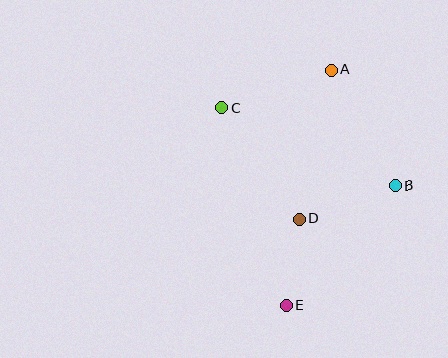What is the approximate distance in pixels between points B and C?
The distance between B and C is approximately 190 pixels.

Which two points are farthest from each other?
Points A and E are farthest from each other.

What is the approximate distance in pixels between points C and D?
The distance between C and D is approximately 136 pixels.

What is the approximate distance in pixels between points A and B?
The distance between A and B is approximately 133 pixels.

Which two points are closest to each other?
Points D and E are closest to each other.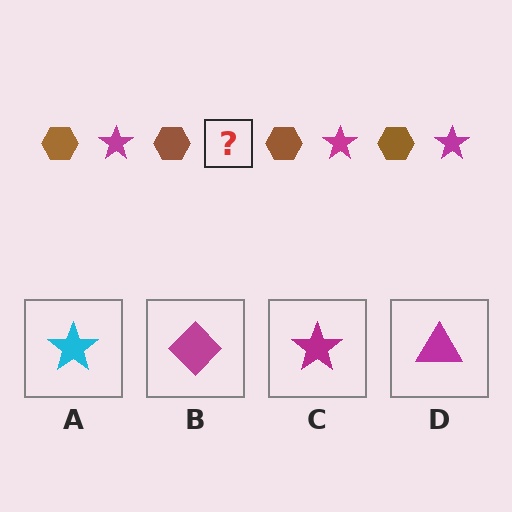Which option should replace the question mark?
Option C.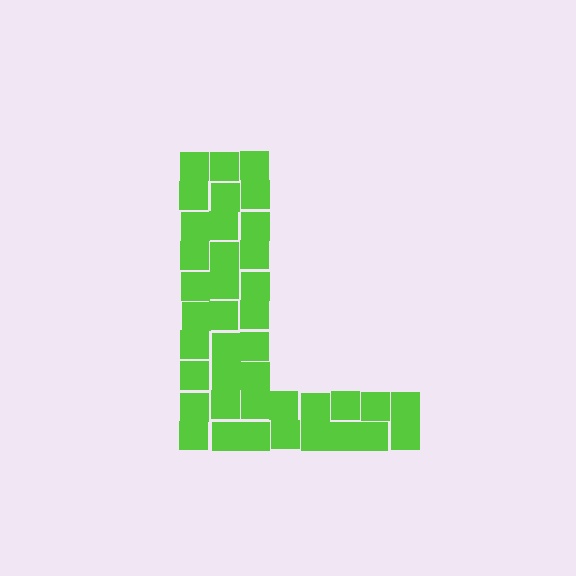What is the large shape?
The large shape is the letter L.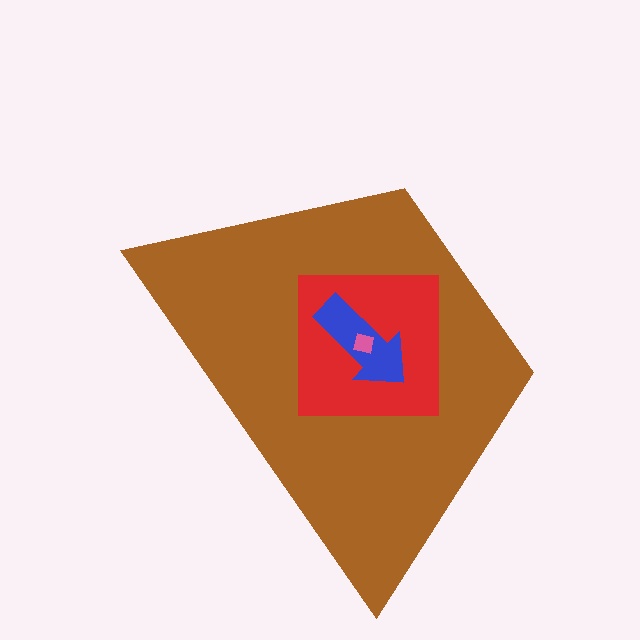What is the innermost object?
The pink square.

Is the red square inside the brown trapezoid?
Yes.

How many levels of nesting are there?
4.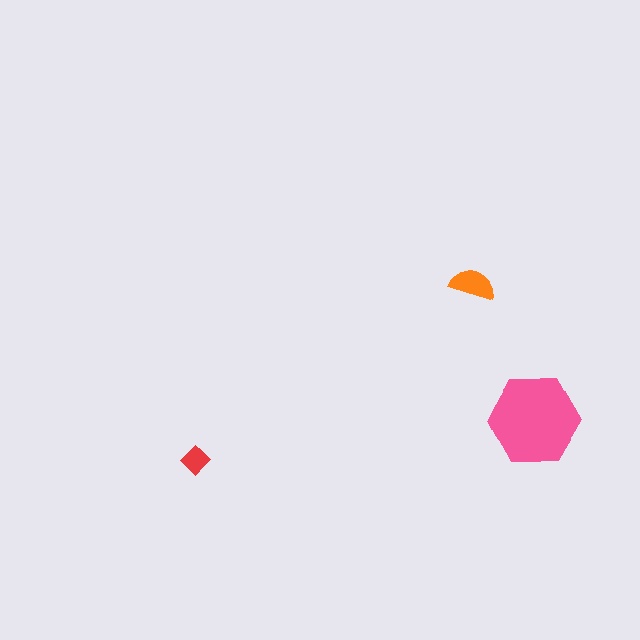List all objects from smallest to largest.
The red diamond, the orange semicircle, the pink hexagon.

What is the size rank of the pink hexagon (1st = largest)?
1st.